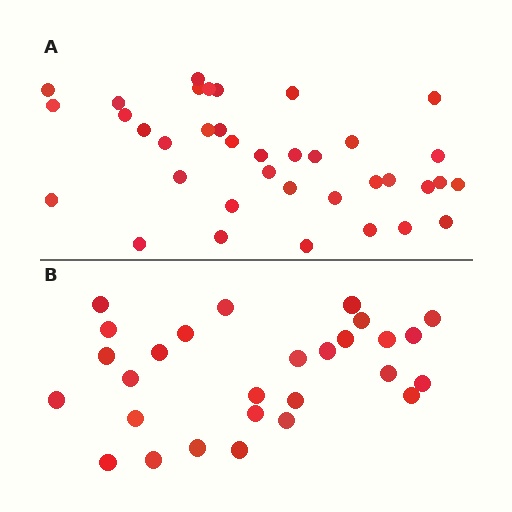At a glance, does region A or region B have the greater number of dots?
Region A (the top region) has more dots.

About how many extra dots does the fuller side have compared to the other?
Region A has roughly 8 or so more dots than region B.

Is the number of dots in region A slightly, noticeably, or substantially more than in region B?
Region A has noticeably more, but not dramatically so. The ratio is roughly 1.3 to 1.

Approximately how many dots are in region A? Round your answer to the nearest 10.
About 40 dots. (The exact count is 37, which rounds to 40.)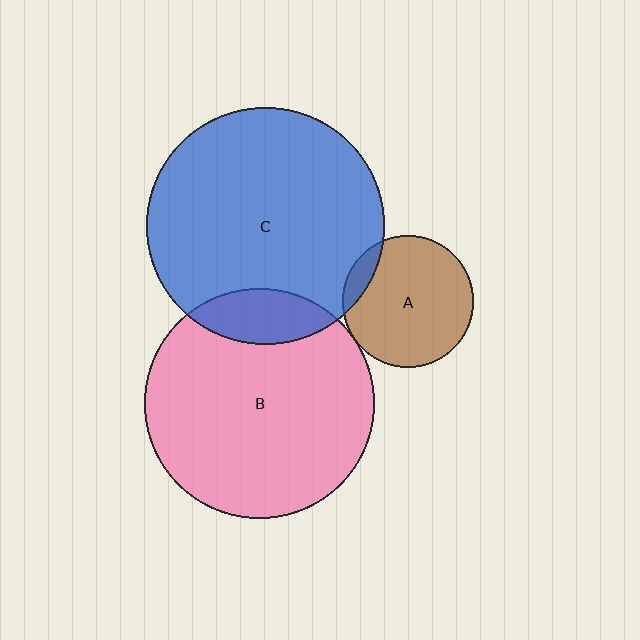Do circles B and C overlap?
Yes.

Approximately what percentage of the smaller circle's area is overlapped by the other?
Approximately 15%.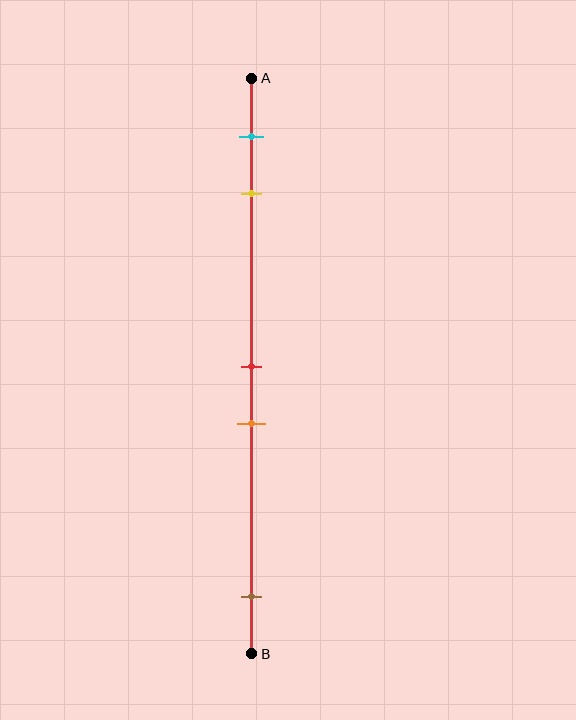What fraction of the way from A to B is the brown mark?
The brown mark is approximately 90% (0.9) of the way from A to B.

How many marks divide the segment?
There are 5 marks dividing the segment.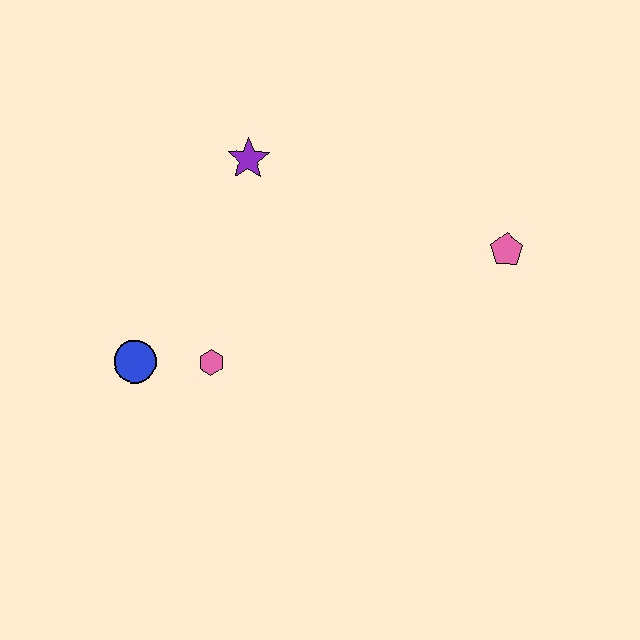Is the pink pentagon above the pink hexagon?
Yes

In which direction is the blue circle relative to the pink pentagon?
The blue circle is to the left of the pink pentagon.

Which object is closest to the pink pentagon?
The purple star is closest to the pink pentagon.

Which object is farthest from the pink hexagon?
The pink pentagon is farthest from the pink hexagon.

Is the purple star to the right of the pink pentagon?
No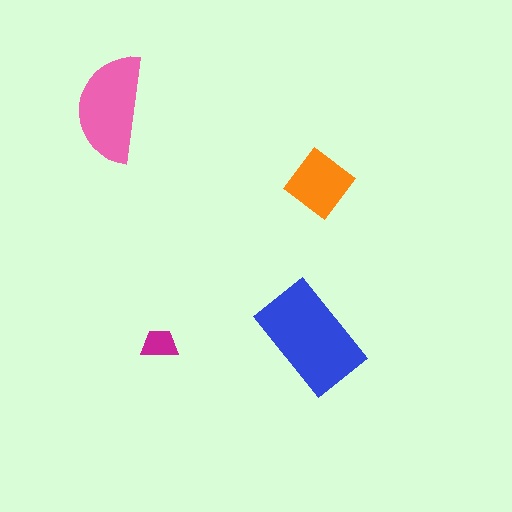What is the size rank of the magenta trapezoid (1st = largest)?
4th.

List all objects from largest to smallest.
The blue rectangle, the pink semicircle, the orange diamond, the magenta trapezoid.